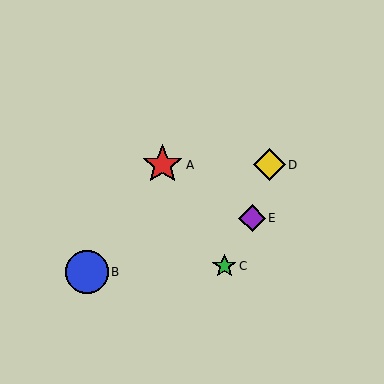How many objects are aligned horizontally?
2 objects (A, D) are aligned horizontally.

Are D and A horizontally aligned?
Yes, both are at y≈165.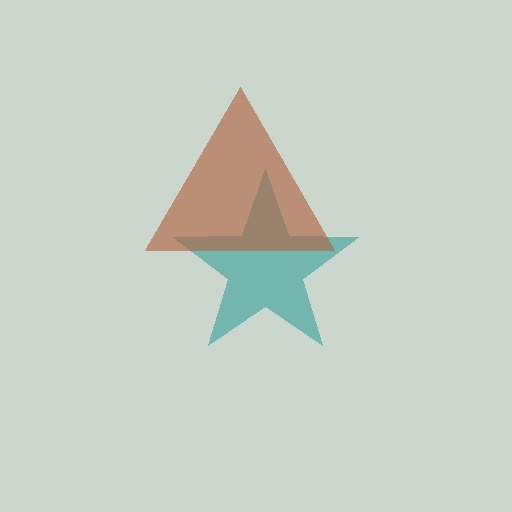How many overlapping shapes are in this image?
There are 2 overlapping shapes in the image.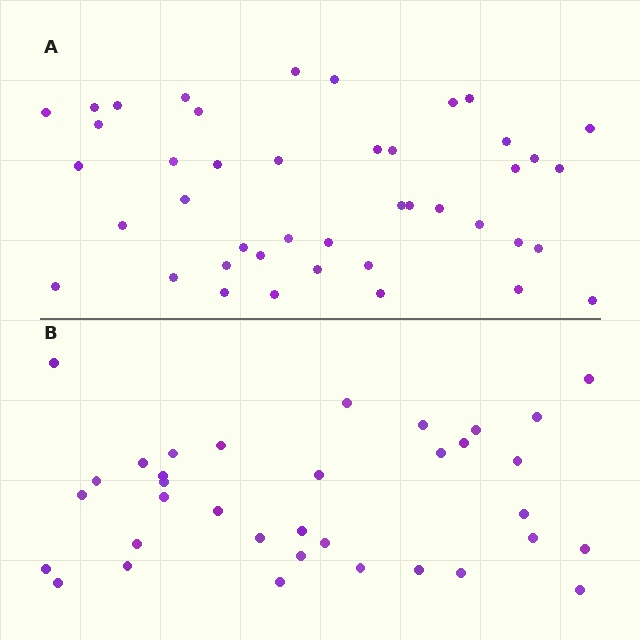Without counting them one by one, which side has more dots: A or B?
Region A (the top region) has more dots.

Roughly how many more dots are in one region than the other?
Region A has roughly 8 or so more dots than region B.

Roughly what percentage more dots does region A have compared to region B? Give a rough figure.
About 25% more.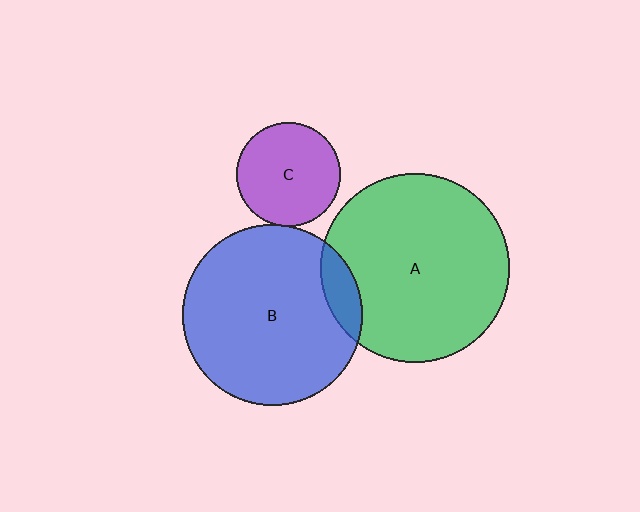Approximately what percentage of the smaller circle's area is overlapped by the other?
Approximately 5%.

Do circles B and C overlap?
Yes.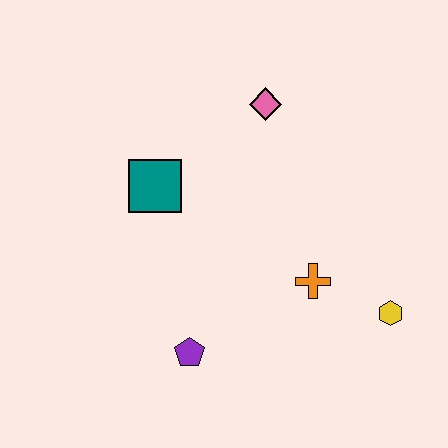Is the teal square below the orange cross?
No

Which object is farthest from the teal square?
The yellow hexagon is farthest from the teal square.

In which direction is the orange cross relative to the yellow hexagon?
The orange cross is to the left of the yellow hexagon.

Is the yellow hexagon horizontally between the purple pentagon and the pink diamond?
No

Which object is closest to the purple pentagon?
The orange cross is closest to the purple pentagon.